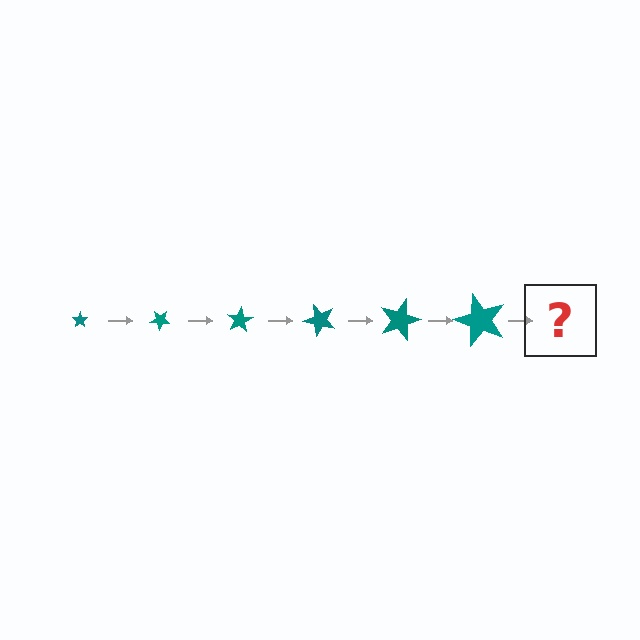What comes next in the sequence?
The next element should be a star, larger than the previous one and rotated 240 degrees from the start.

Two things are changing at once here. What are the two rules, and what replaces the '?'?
The two rules are that the star grows larger each step and it rotates 40 degrees each step. The '?' should be a star, larger than the previous one and rotated 240 degrees from the start.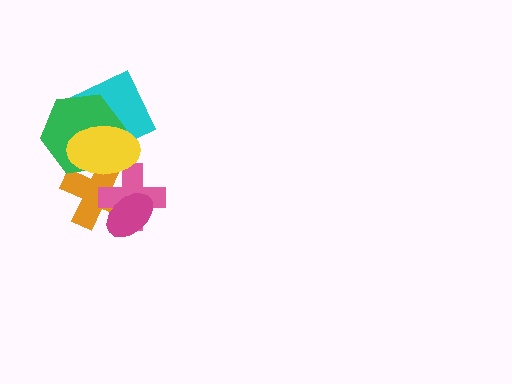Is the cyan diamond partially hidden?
Yes, it is partially covered by another shape.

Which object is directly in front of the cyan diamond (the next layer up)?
The green hexagon is directly in front of the cyan diamond.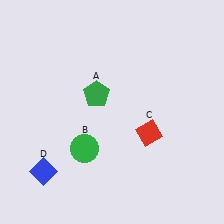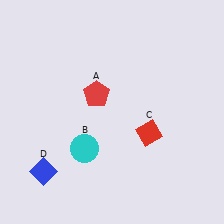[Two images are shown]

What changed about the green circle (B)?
In Image 1, B is green. In Image 2, it changed to cyan.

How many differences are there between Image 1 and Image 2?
There are 2 differences between the two images.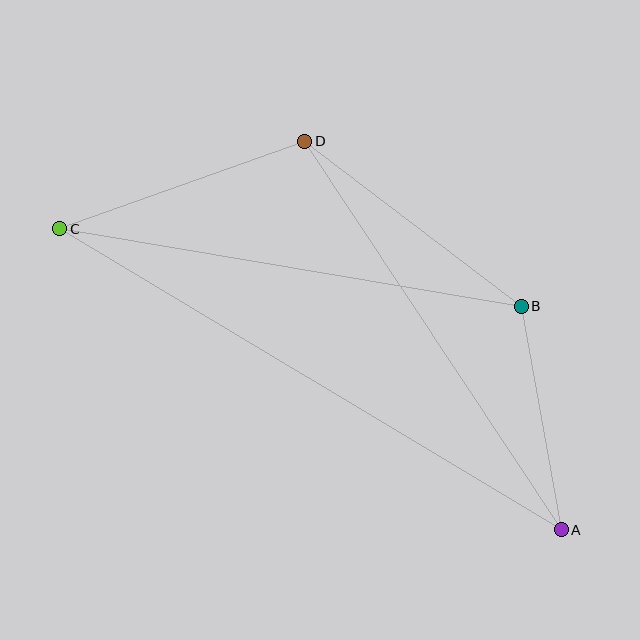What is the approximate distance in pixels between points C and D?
The distance between C and D is approximately 260 pixels.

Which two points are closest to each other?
Points A and B are closest to each other.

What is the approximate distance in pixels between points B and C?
The distance between B and C is approximately 468 pixels.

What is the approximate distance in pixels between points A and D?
The distance between A and D is approximately 465 pixels.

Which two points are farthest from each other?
Points A and C are farthest from each other.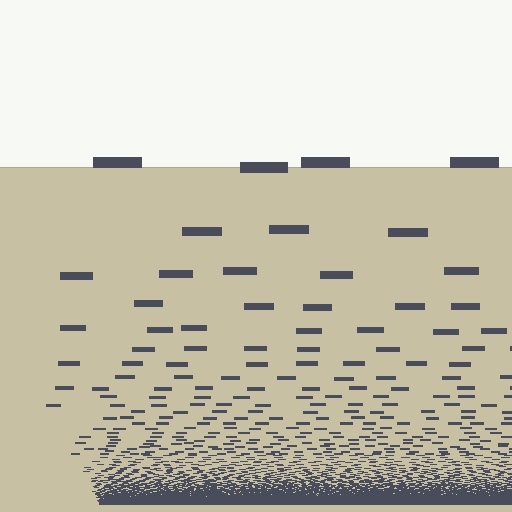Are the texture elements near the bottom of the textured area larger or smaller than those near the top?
Smaller. The gradient is inverted — elements near the bottom are smaller and denser.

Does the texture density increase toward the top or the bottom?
Density increases toward the bottom.